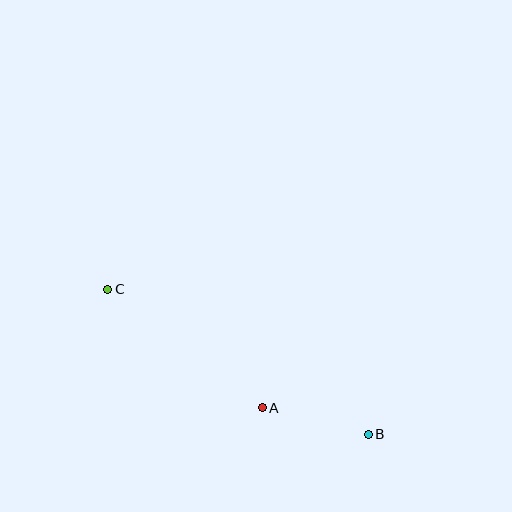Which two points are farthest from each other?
Points B and C are farthest from each other.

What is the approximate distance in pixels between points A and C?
The distance between A and C is approximately 195 pixels.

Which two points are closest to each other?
Points A and B are closest to each other.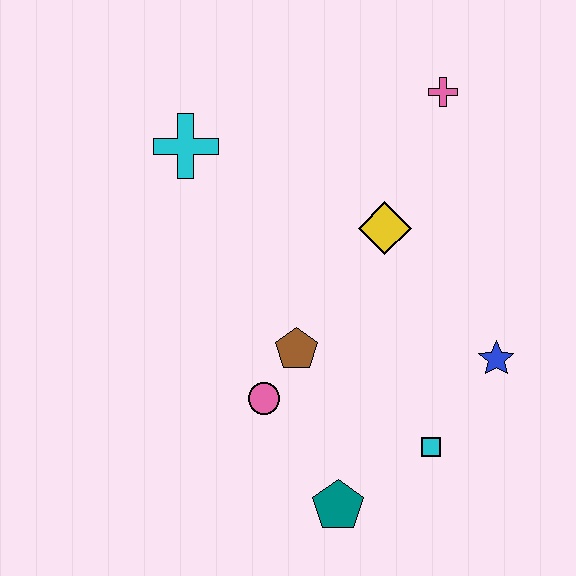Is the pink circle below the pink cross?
Yes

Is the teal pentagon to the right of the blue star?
No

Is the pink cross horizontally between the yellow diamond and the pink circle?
No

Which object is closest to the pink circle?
The brown pentagon is closest to the pink circle.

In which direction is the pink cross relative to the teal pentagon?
The pink cross is above the teal pentagon.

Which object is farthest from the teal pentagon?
The pink cross is farthest from the teal pentagon.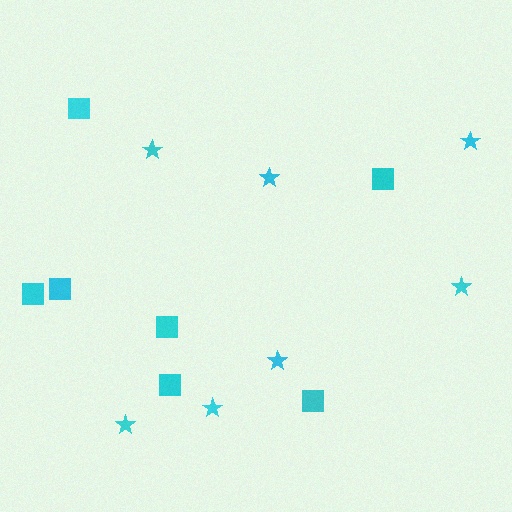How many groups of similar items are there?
There are 2 groups: one group of squares (7) and one group of stars (7).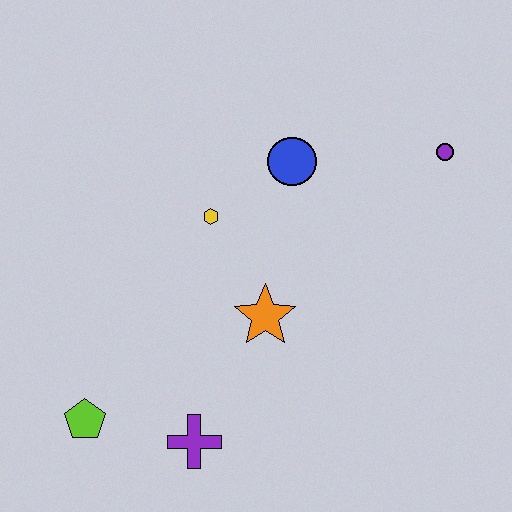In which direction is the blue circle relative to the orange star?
The blue circle is above the orange star.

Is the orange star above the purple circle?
No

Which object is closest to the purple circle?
The blue circle is closest to the purple circle.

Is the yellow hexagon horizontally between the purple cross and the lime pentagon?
No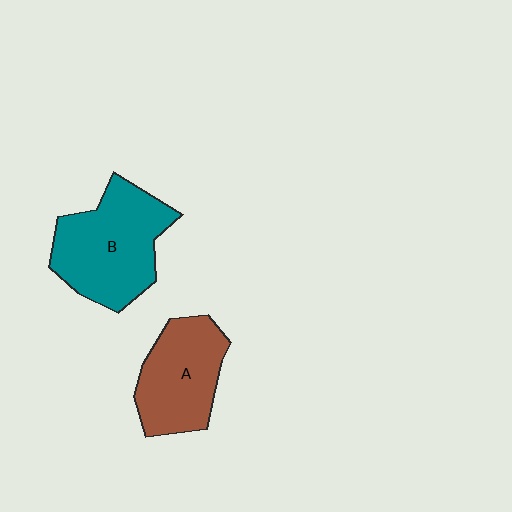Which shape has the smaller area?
Shape A (brown).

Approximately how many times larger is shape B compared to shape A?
Approximately 1.3 times.